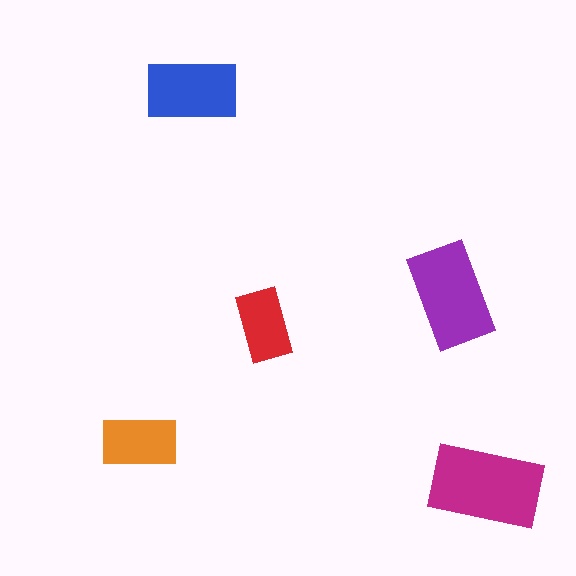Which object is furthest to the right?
The magenta rectangle is rightmost.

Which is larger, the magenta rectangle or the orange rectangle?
The magenta one.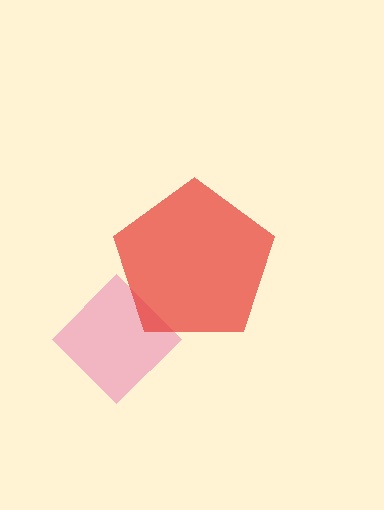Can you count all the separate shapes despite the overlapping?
Yes, there are 2 separate shapes.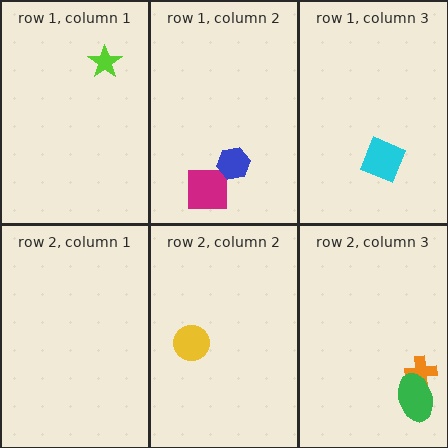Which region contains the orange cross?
The row 2, column 3 region.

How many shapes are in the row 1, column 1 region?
1.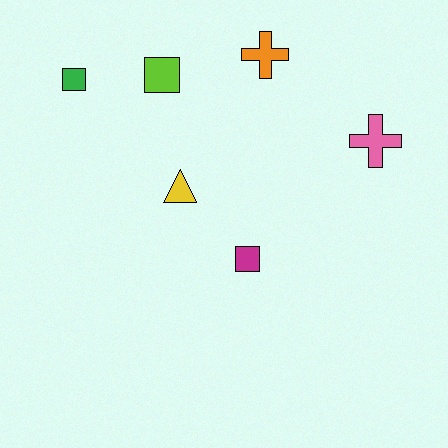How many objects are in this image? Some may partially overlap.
There are 6 objects.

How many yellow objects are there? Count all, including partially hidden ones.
There is 1 yellow object.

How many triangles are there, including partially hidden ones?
There is 1 triangle.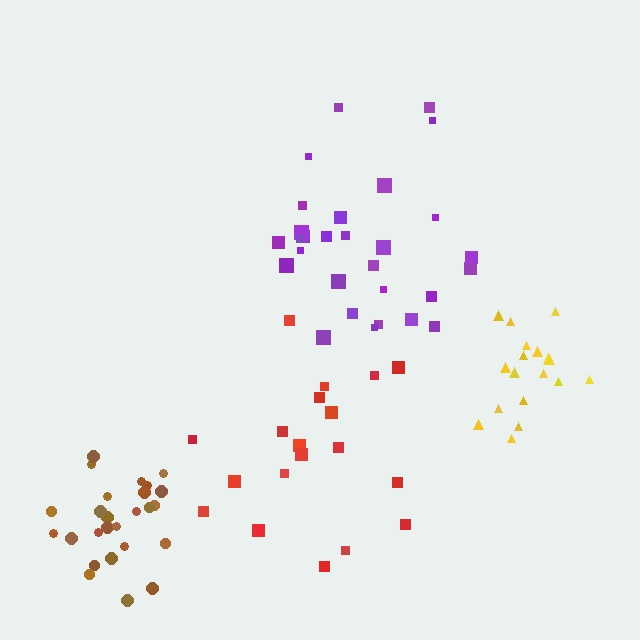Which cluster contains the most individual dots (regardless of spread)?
Purple (29).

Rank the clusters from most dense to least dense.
brown, yellow, purple, red.